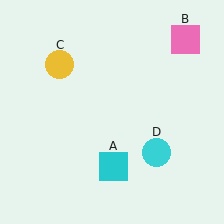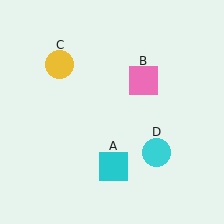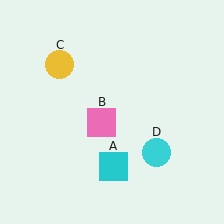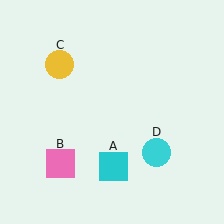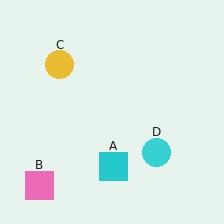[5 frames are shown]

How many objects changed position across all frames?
1 object changed position: pink square (object B).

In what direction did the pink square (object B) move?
The pink square (object B) moved down and to the left.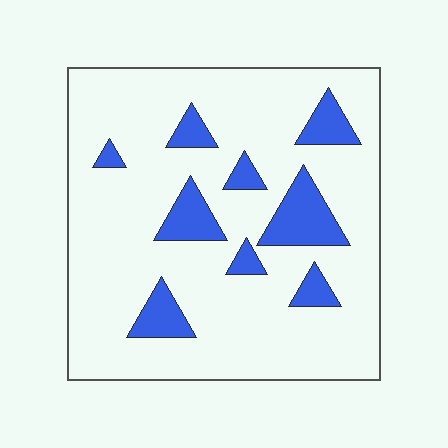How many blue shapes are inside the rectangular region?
9.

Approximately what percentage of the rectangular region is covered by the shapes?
Approximately 15%.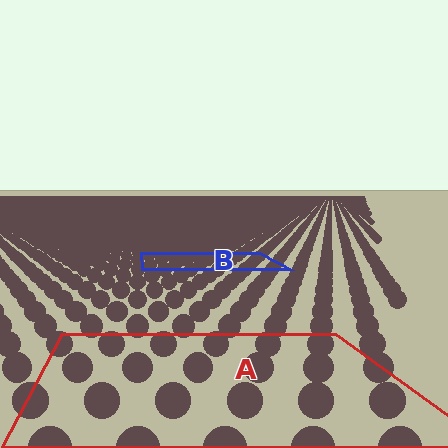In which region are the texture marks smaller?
The texture marks are smaller in region B, because it is farther away.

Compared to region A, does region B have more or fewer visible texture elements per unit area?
Region B has more texture elements per unit area — they are packed more densely because it is farther away.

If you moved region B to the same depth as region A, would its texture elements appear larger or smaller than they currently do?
They would appear larger. At a closer depth, the same texture elements are projected at a bigger on-screen size.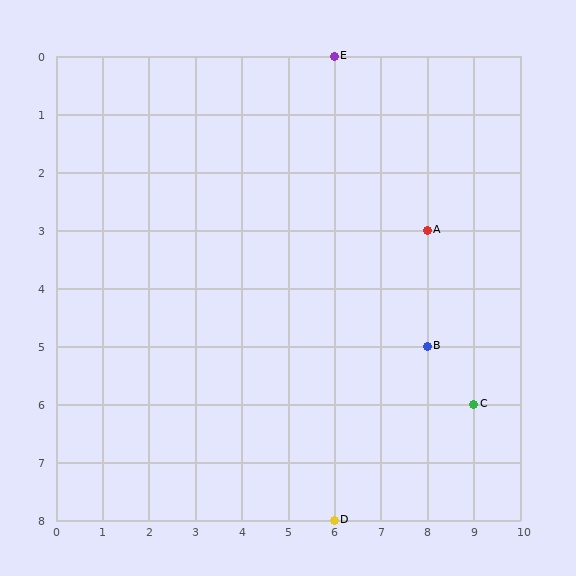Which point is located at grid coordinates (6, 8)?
Point D is at (6, 8).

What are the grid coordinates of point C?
Point C is at grid coordinates (9, 6).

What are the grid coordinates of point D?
Point D is at grid coordinates (6, 8).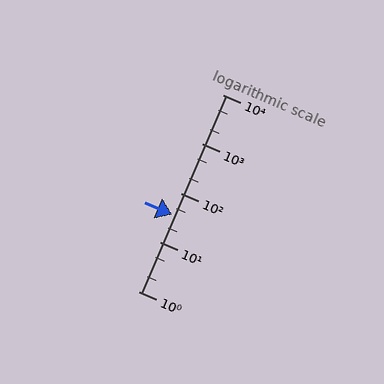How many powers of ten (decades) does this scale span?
The scale spans 4 decades, from 1 to 10000.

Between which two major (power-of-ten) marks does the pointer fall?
The pointer is between 10 and 100.